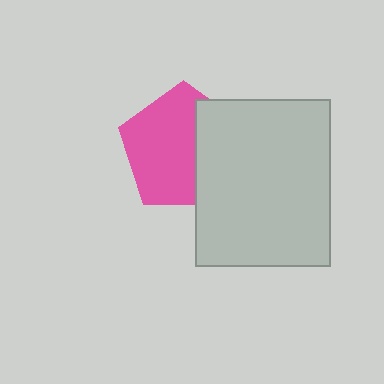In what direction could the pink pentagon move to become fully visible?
The pink pentagon could move left. That would shift it out from behind the light gray rectangle entirely.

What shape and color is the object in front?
The object in front is a light gray rectangle.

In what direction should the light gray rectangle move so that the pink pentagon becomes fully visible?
The light gray rectangle should move right. That is the shortest direction to clear the overlap and leave the pink pentagon fully visible.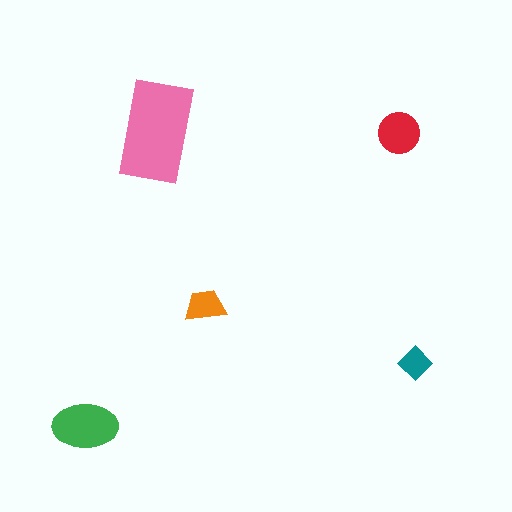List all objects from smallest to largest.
The teal diamond, the orange trapezoid, the red circle, the green ellipse, the pink rectangle.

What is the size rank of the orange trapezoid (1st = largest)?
4th.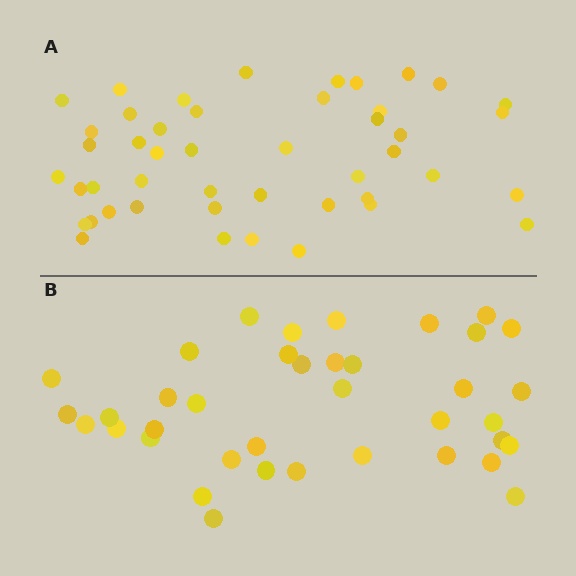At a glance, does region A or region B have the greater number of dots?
Region A (the top region) has more dots.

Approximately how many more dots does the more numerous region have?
Region A has roughly 8 or so more dots than region B.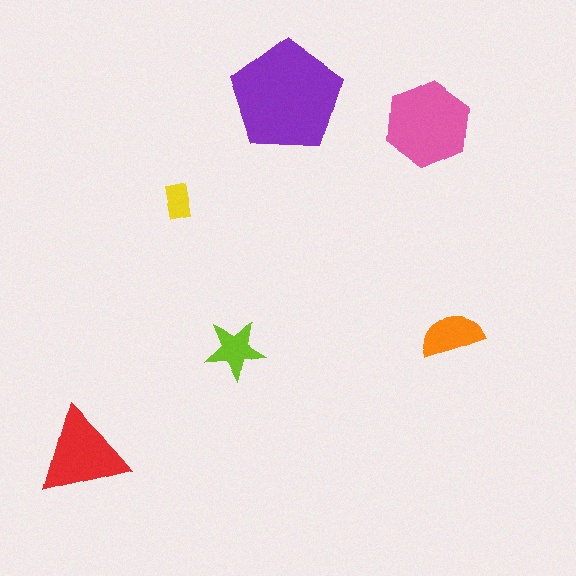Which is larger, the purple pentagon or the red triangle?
The purple pentagon.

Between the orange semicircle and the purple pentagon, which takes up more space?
The purple pentagon.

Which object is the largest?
The purple pentagon.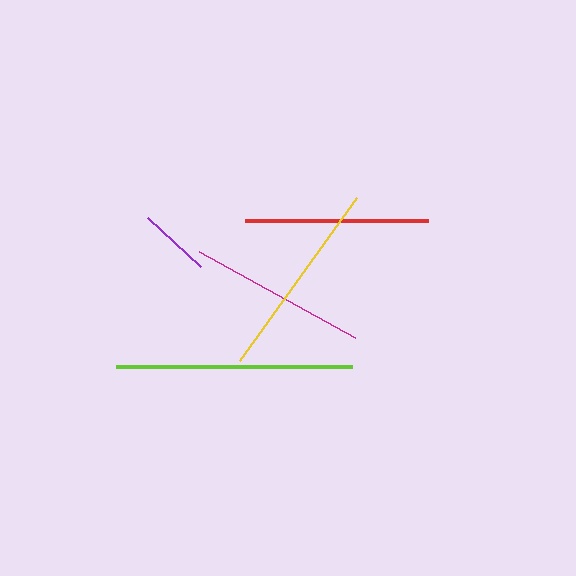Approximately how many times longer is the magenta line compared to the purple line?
The magenta line is approximately 2.4 times the length of the purple line.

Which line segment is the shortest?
The purple line is the shortest at approximately 73 pixels.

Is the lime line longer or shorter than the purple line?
The lime line is longer than the purple line.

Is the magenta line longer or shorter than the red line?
The red line is longer than the magenta line.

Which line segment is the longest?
The lime line is the longest at approximately 235 pixels.